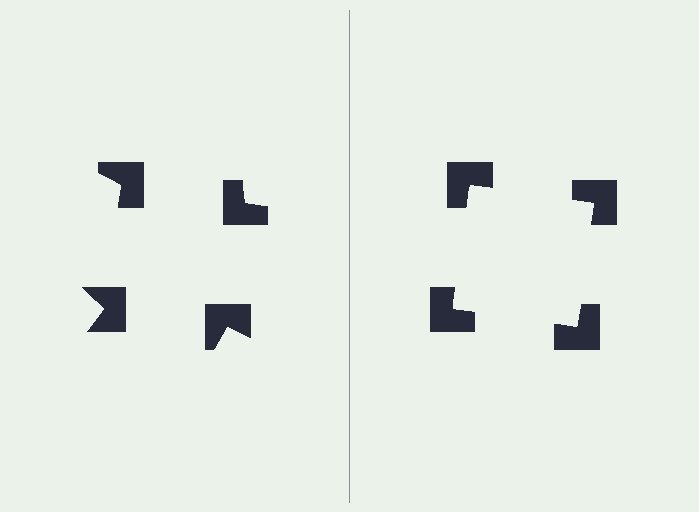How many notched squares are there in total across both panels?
8 — 4 on each side.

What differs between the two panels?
The notched squares are positioned identically on both sides; only the wedge orientations differ. On the right they align to a square; on the left they are misaligned.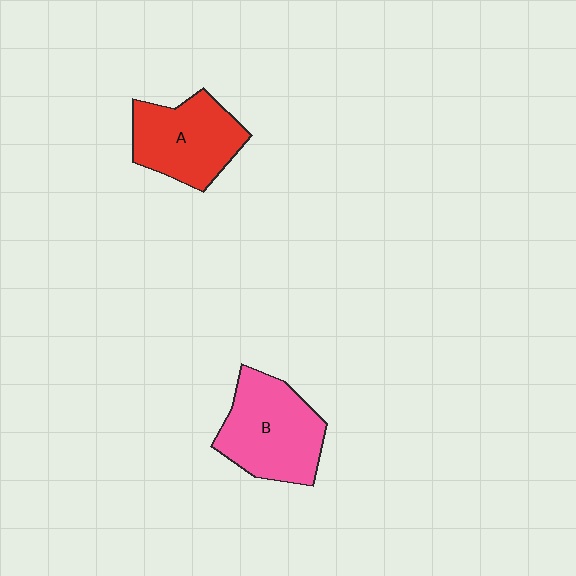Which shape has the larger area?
Shape B (pink).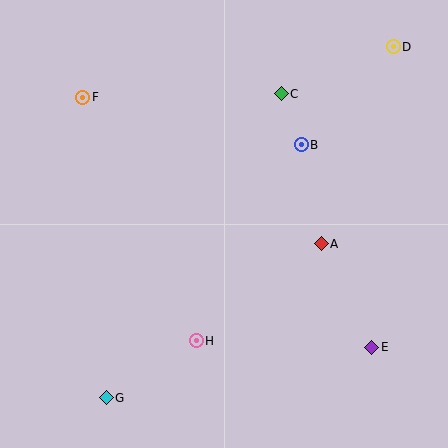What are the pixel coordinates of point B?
Point B is at (301, 145).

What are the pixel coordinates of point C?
Point C is at (281, 94).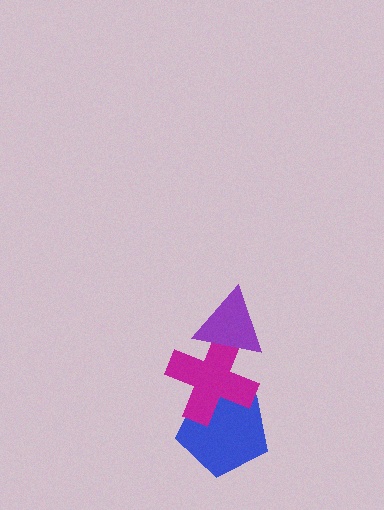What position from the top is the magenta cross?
The magenta cross is 2nd from the top.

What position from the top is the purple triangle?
The purple triangle is 1st from the top.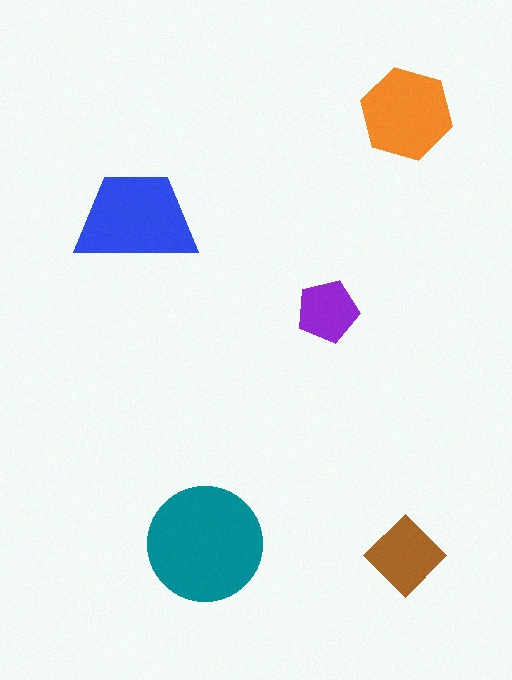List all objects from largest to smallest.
The teal circle, the blue trapezoid, the orange hexagon, the brown diamond, the purple pentagon.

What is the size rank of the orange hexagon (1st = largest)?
3rd.